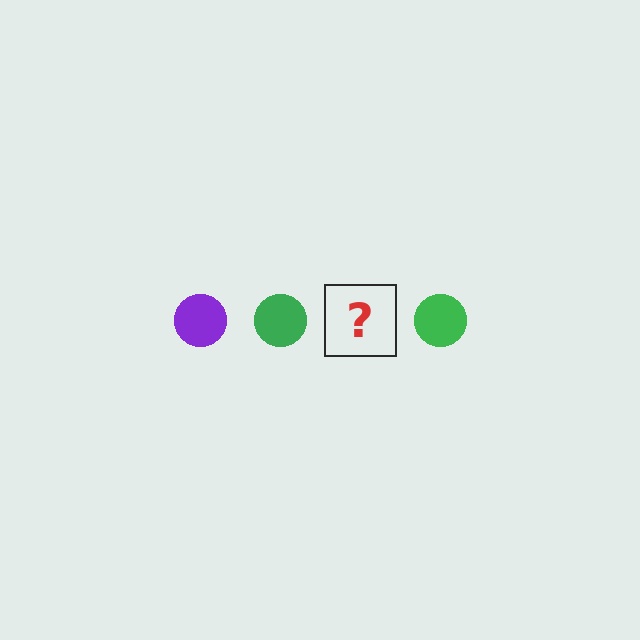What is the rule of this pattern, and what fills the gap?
The rule is that the pattern cycles through purple, green circles. The gap should be filled with a purple circle.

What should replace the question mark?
The question mark should be replaced with a purple circle.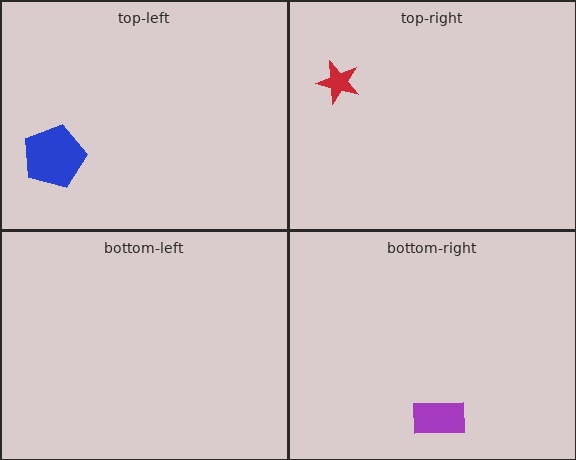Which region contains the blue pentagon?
The top-left region.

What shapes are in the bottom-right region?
The purple rectangle.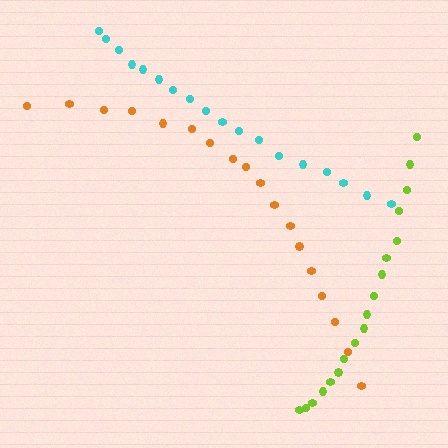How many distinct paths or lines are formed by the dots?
There are 3 distinct paths.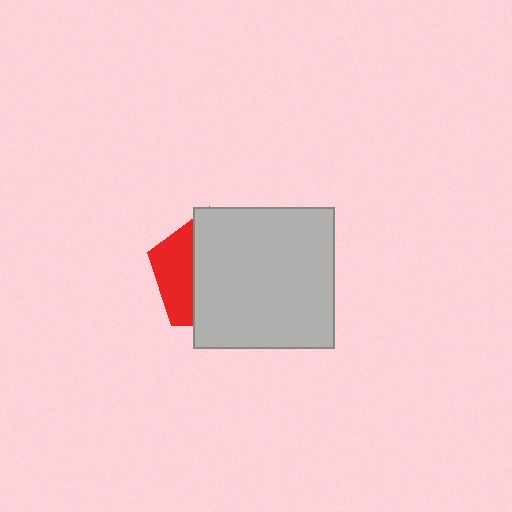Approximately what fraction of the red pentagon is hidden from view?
Roughly 68% of the red pentagon is hidden behind the light gray square.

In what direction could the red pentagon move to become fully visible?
The red pentagon could move left. That would shift it out from behind the light gray square entirely.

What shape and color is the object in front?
The object in front is a light gray square.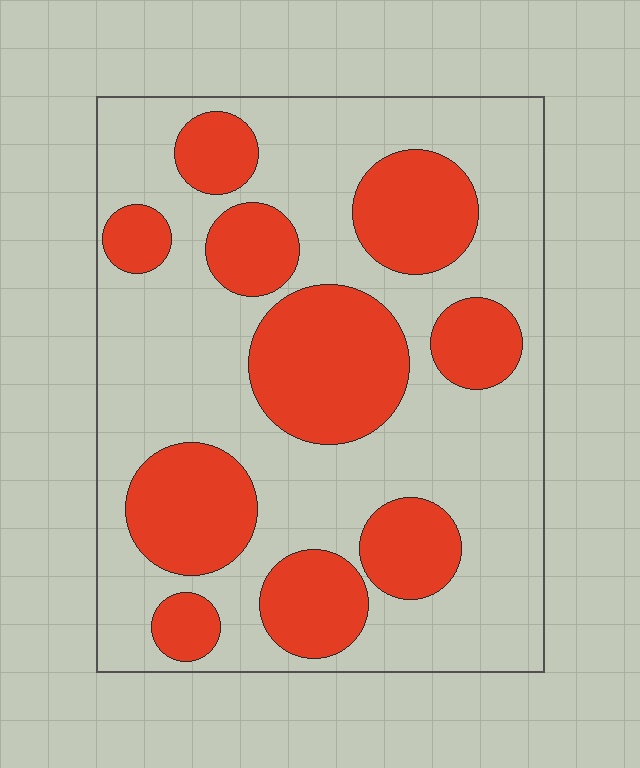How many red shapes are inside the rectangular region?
10.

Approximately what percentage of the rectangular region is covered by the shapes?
Approximately 35%.